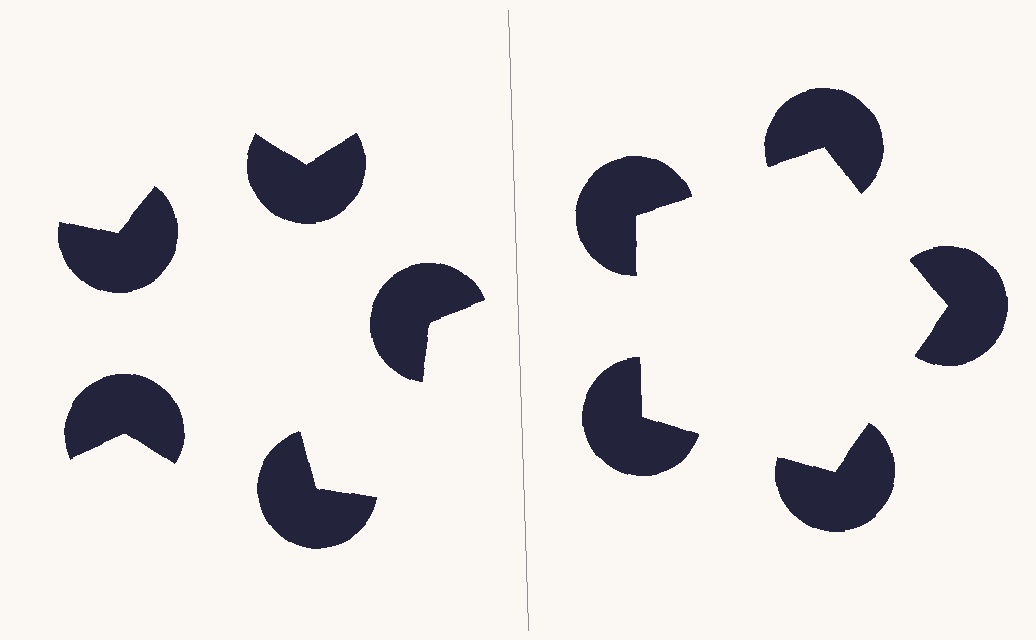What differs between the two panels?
The pac-man discs are positioned identically on both sides; only the wedge orientations differ. On the right they align to a pentagon; on the left they are misaligned.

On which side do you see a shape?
An illusory pentagon appears on the right side. On the left side the wedge cuts are rotated, so no coherent shape forms.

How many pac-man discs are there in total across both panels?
10 — 5 on each side.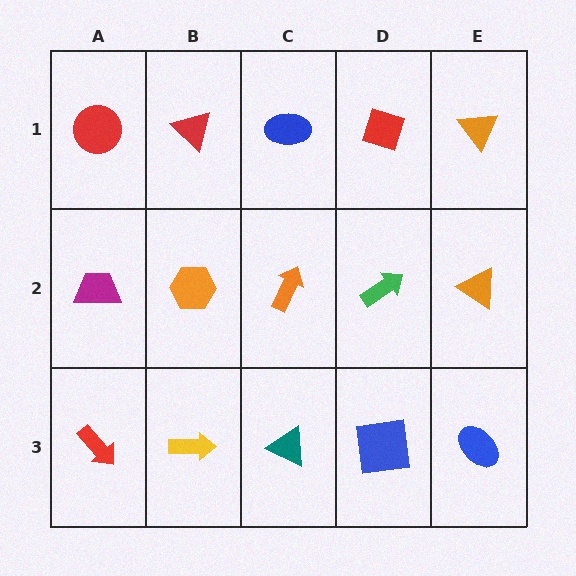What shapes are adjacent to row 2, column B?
A red triangle (row 1, column B), a yellow arrow (row 3, column B), a magenta trapezoid (row 2, column A), an orange arrow (row 2, column C).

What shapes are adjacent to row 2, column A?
A red circle (row 1, column A), a red arrow (row 3, column A), an orange hexagon (row 2, column B).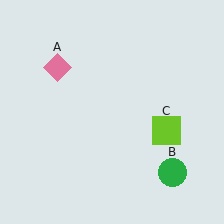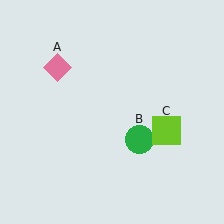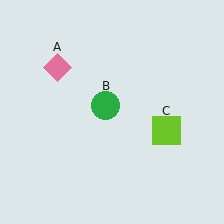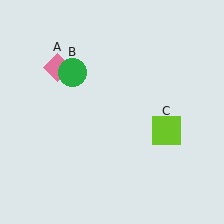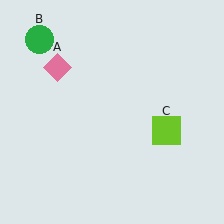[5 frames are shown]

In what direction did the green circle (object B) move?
The green circle (object B) moved up and to the left.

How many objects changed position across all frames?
1 object changed position: green circle (object B).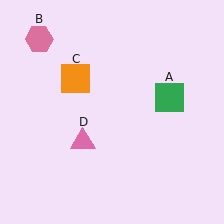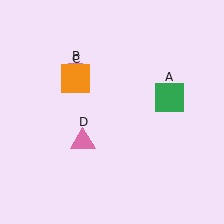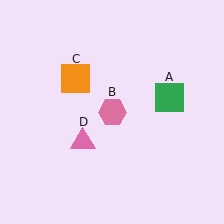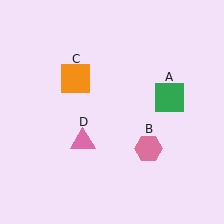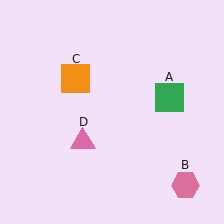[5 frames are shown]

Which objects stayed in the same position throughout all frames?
Green square (object A) and orange square (object C) and pink triangle (object D) remained stationary.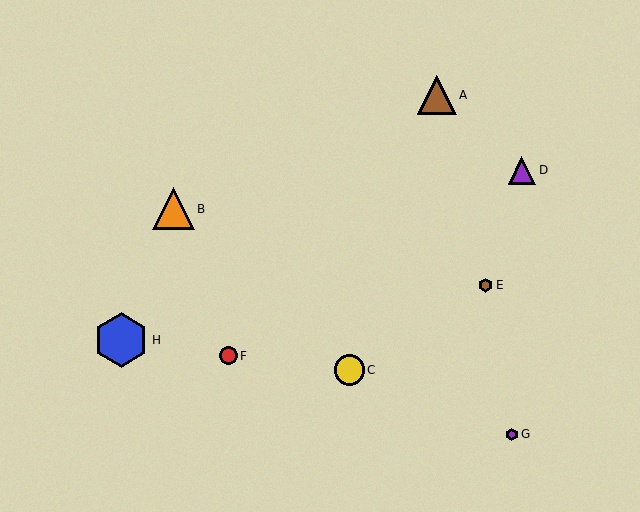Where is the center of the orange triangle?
The center of the orange triangle is at (174, 209).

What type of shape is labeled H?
Shape H is a blue hexagon.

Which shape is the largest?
The blue hexagon (labeled H) is the largest.